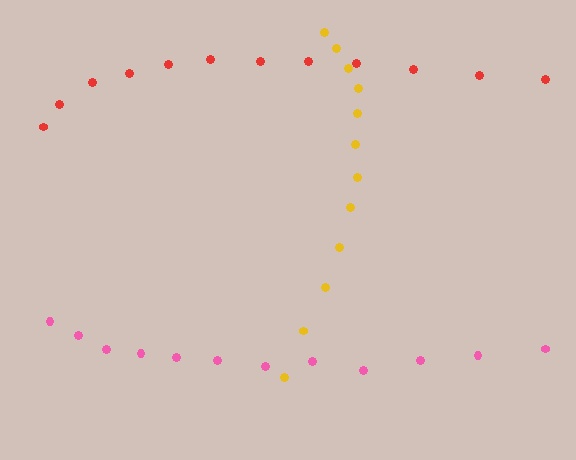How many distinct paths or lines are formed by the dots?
There are 3 distinct paths.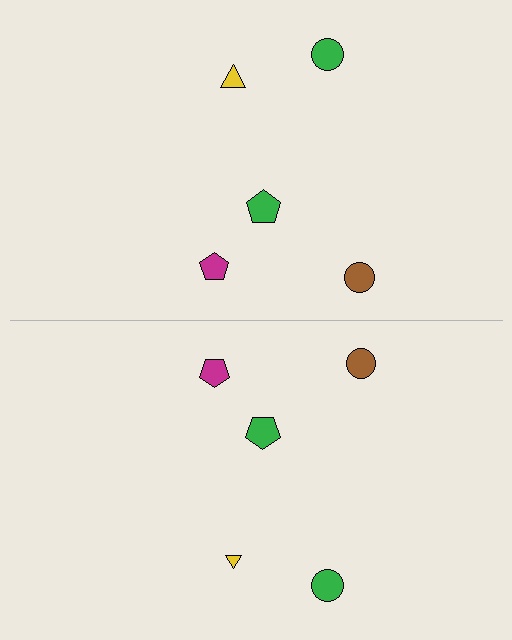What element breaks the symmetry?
The yellow triangle on the bottom side has a different size than its mirror counterpart.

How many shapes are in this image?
There are 10 shapes in this image.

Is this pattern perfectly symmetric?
No, the pattern is not perfectly symmetric. The yellow triangle on the bottom side has a different size than its mirror counterpart.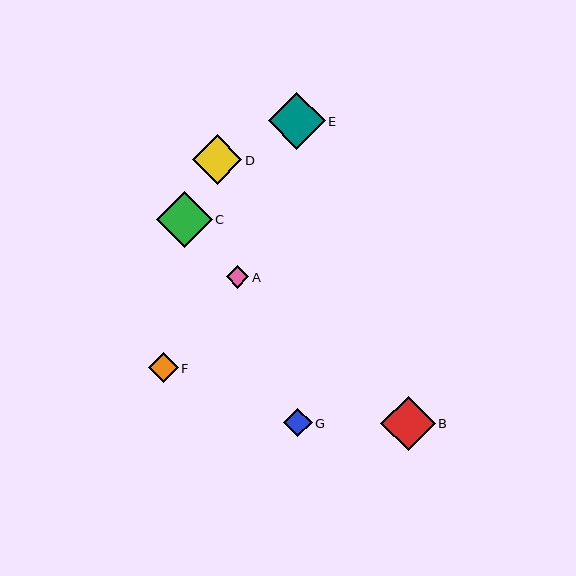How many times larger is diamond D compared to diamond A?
Diamond D is approximately 2.2 times the size of diamond A.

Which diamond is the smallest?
Diamond A is the smallest with a size of approximately 23 pixels.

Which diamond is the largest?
Diamond E is the largest with a size of approximately 57 pixels.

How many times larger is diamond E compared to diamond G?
Diamond E is approximately 2.0 times the size of diamond G.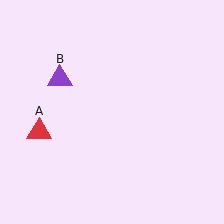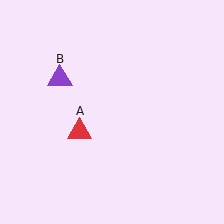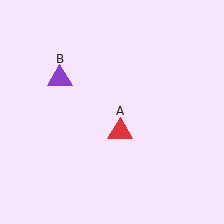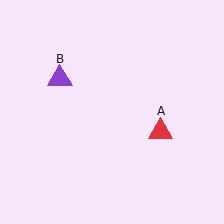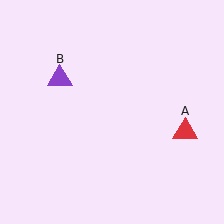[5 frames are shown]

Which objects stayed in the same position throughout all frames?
Purple triangle (object B) remained stationary.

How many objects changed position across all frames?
1 object changed position: red triangle (object A).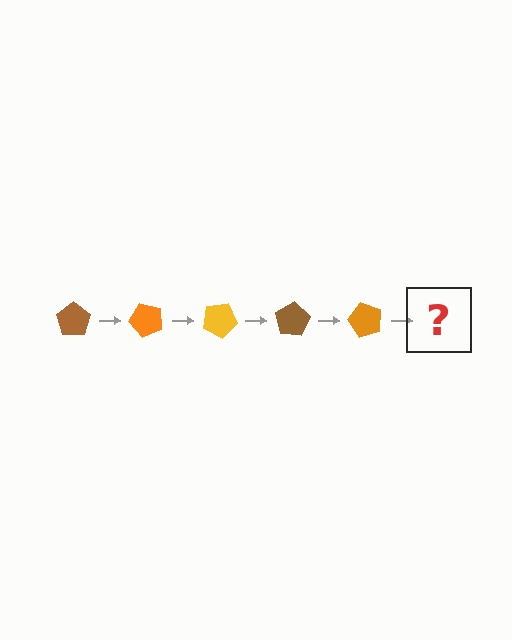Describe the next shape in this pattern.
It should be a yellow pentagon, rotated 250 degrees from the start.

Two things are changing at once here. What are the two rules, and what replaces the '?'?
The two rules are that it rotates 50 degrees each step and the color cycles through brown, orange, and yellow. The '?' should be a yellow pentagon, rotated 250 degrees from the start.